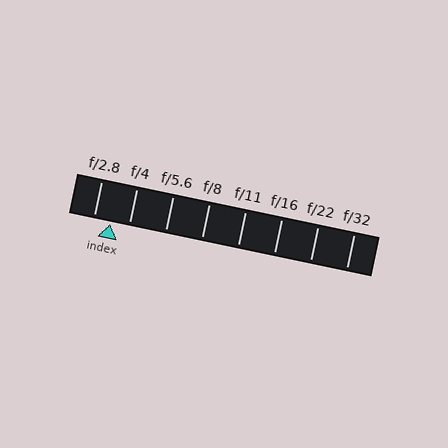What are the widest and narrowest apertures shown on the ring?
The widest aperture shown is f/2.8 and the narrowest is f/32.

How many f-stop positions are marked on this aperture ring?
There are 8 f-stop positions marked.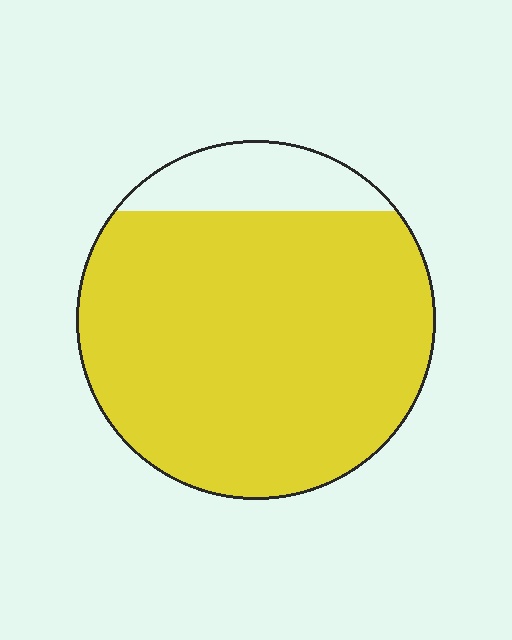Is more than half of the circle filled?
Yes.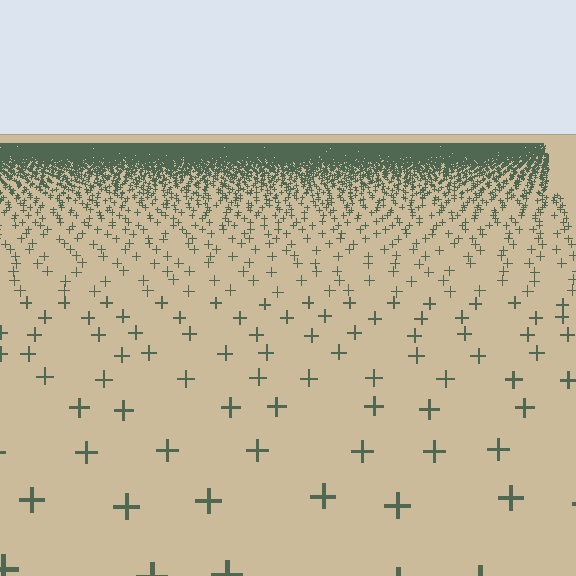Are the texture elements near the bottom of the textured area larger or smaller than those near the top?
Larger. Near the bottom, elements are closer to the viewer and appear at a bigger on-screen size.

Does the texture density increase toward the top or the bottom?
Density increases toward the top.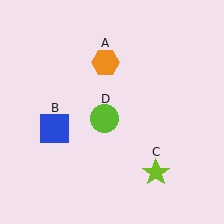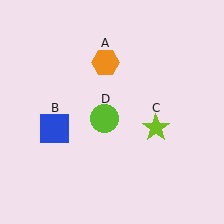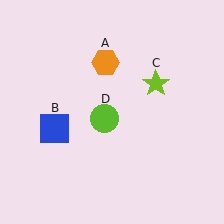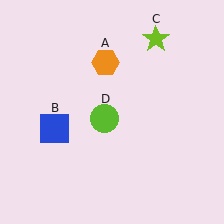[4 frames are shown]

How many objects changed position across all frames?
1 object changed position: lime star (object C).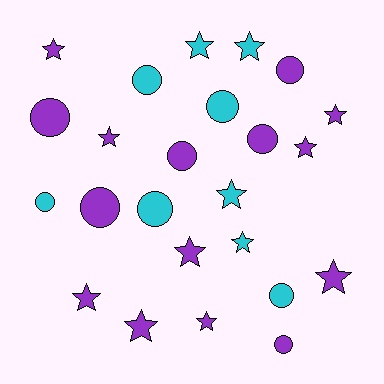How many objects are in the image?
There are 24 objects.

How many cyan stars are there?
There are 4 cyan stars.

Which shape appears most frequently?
Star, with 13 objects.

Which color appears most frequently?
Purple, with 15 objects.